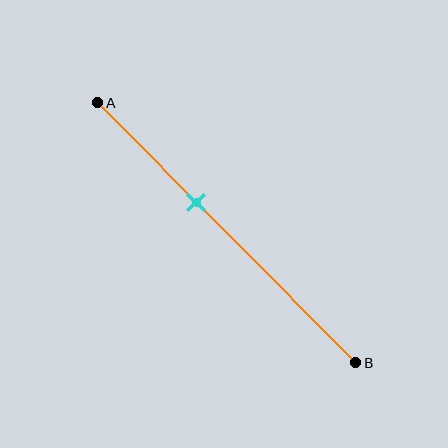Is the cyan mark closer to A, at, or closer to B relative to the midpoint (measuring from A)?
The cyan mark is closer to point A than the midpoint of segment AB.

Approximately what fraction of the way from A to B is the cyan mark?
The cyan mark is approximately 40% of the way from A to B.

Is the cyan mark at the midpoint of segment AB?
No, the mark is at about 40% from A, not at the 50% midpoint.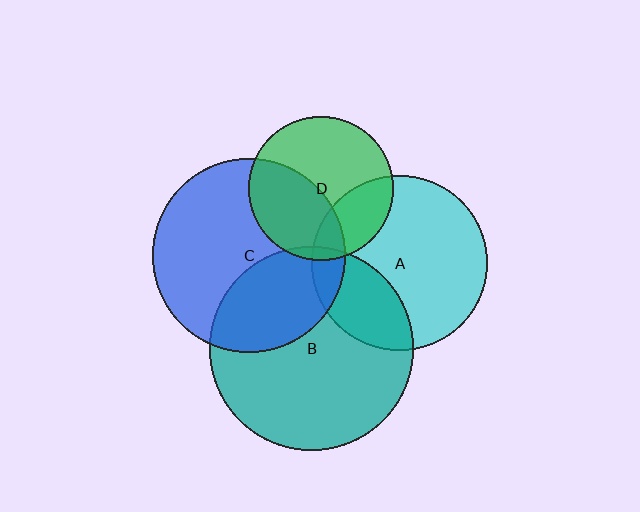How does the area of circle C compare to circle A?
Approximately 1.2 times.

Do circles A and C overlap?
Yes.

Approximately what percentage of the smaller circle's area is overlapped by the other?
Approximately 10%.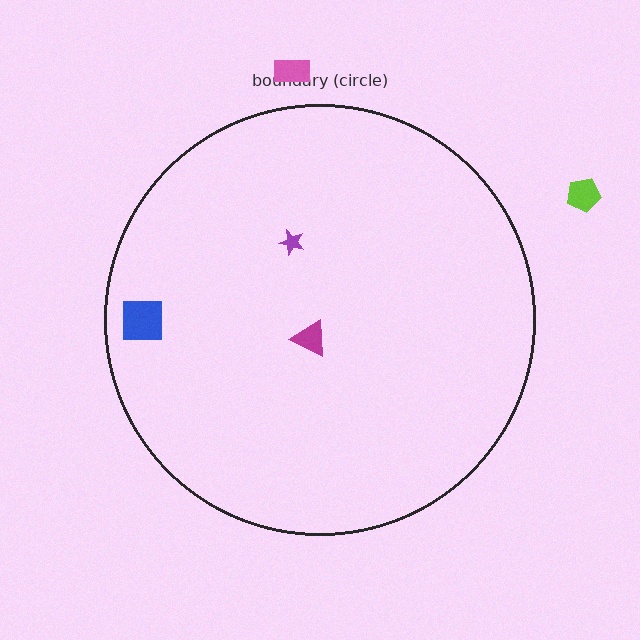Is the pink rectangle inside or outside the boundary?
Outside.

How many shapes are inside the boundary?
3 inside, 2 outside.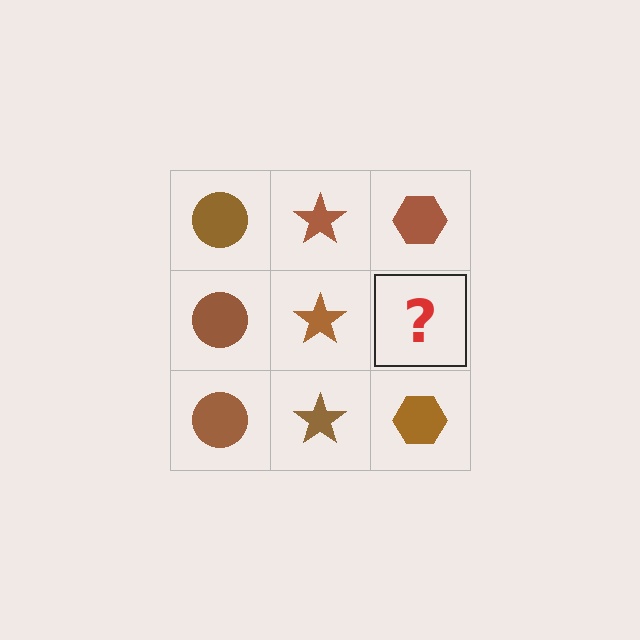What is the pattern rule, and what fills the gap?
The rule is that each column has a consistent shape. The gap should be filled with a brown hexagon.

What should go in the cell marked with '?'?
The missing cell should contain a brown hexagon.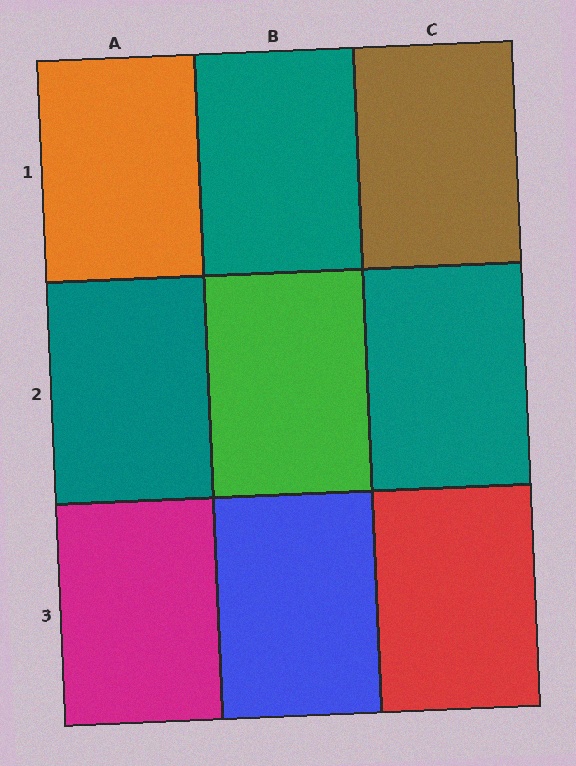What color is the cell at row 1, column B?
Teal.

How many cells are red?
1 cell is red.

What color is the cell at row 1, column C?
Brown.